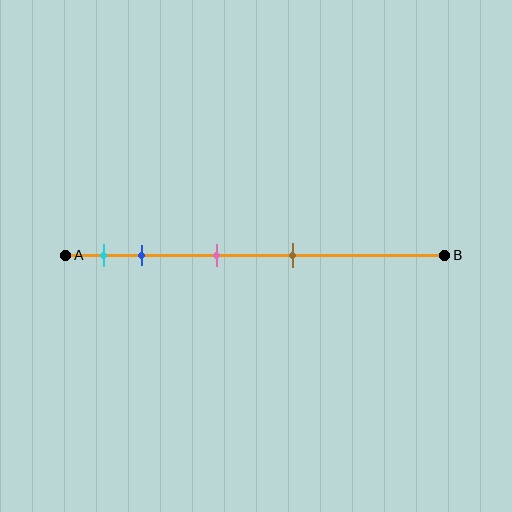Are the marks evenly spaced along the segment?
No, the marks are not evenly spaced.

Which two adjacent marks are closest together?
The cyan and blue marks are the closest adjacent pair.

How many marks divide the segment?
There are 4 marks dividing the segment.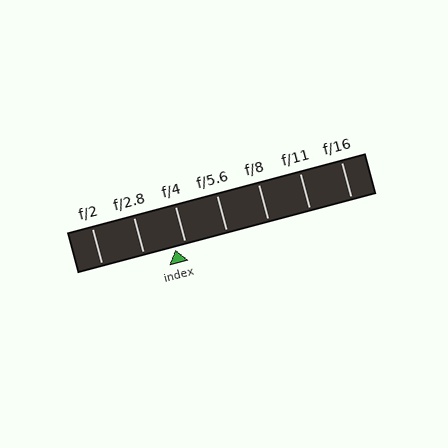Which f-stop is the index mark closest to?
The index mark is closest to f/4.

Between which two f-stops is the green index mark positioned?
The index mark is between f/2.8 and f/4.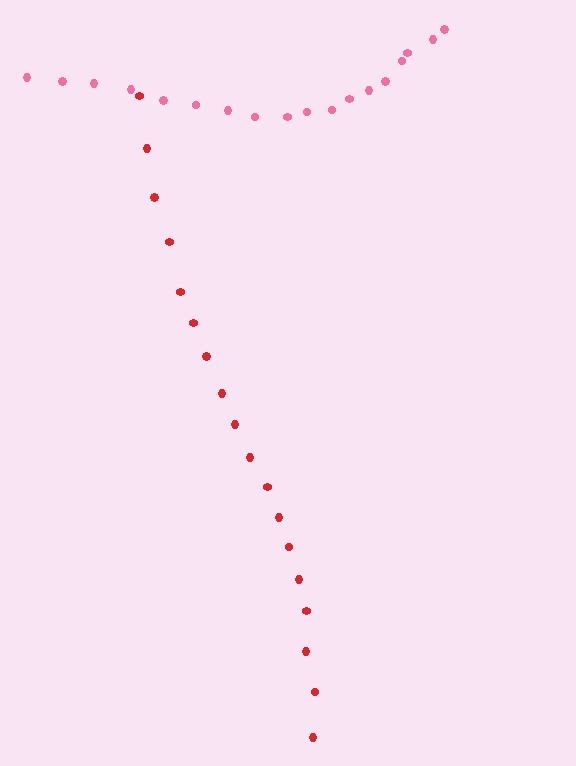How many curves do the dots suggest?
There are 2 distinct paths.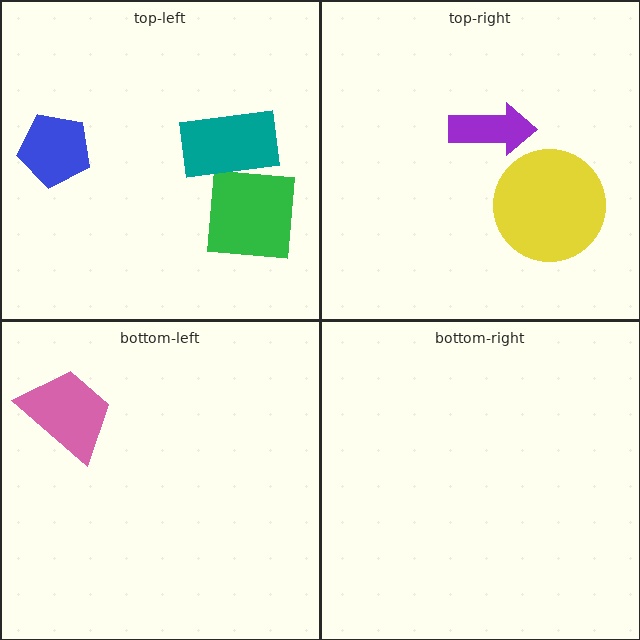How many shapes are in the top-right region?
2.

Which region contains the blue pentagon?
The top-left region.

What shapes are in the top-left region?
The green square, the blue pentagon, the teal rectangle.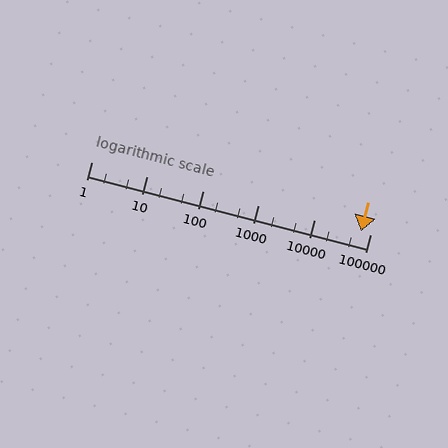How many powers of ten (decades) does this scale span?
The scale spans 5 decades, from 1 to 100000.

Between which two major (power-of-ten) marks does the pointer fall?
The pointer is between 10000 and 100000.